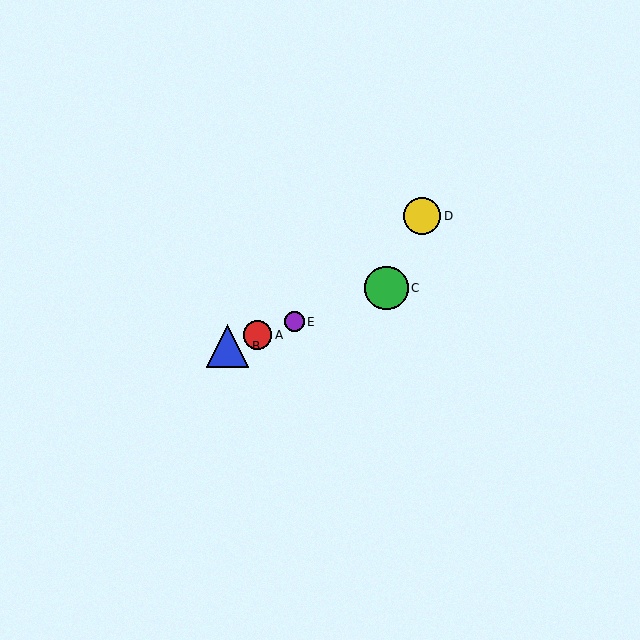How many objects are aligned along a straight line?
4 objects (A, B, C, E) are aligned along a straight line.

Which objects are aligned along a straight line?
Objects A, B, C, E are aligned along a straight line.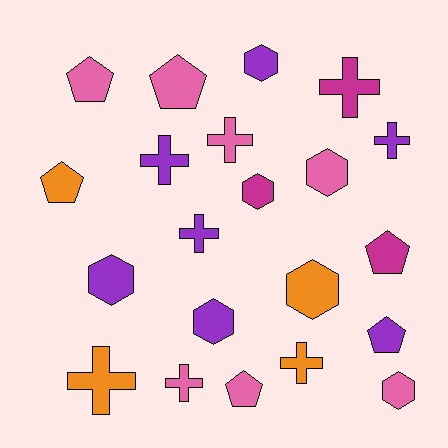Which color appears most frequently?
Pink, with 7 objects.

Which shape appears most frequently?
Cross, with 8 objects.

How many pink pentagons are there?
There are 3 pink pentagons.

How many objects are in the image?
There are 21 objects.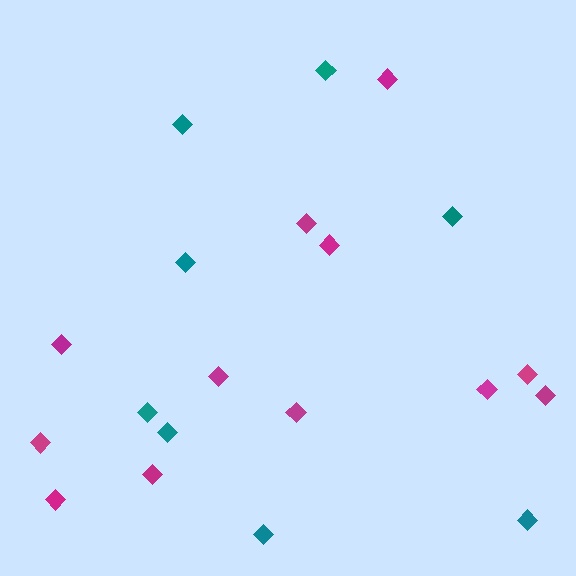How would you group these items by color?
There are 2 groups: one group of magenta diamonds (12) and one group of teal diamonds (8).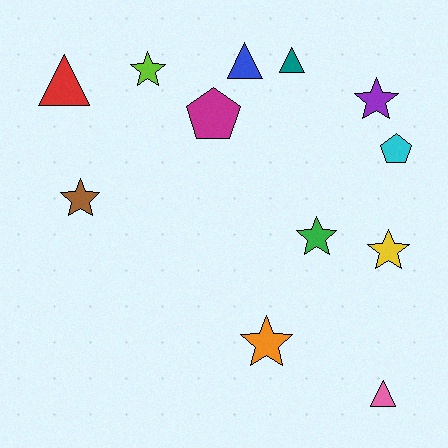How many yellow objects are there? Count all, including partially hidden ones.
There is 1 yellow object.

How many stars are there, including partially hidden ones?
There are 6 stars.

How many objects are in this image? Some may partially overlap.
There are 12 objects.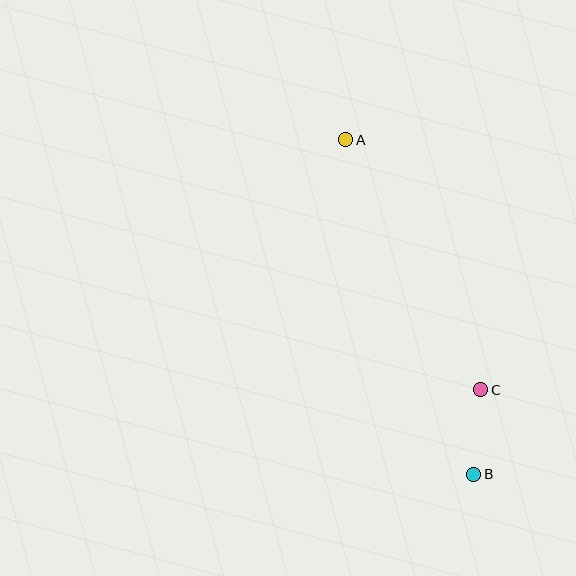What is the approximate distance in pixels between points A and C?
The distance between A and C is approximately 284 pixels.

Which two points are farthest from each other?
Points A and B are farthest from each other.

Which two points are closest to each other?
Points B and C are closest to each other.